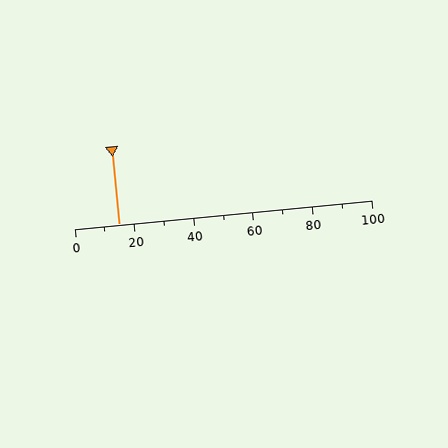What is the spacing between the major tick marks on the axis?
The major ticks are spaced 20 apart.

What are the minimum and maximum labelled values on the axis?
The axis runs from 0 to 100.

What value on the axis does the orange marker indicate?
The marker indicates approximately 15.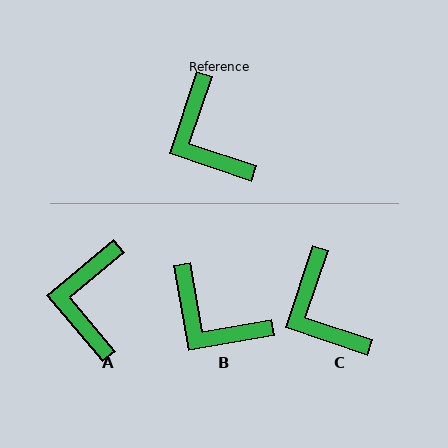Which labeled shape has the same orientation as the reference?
C.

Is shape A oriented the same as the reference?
No, it is off by about 31 degrees.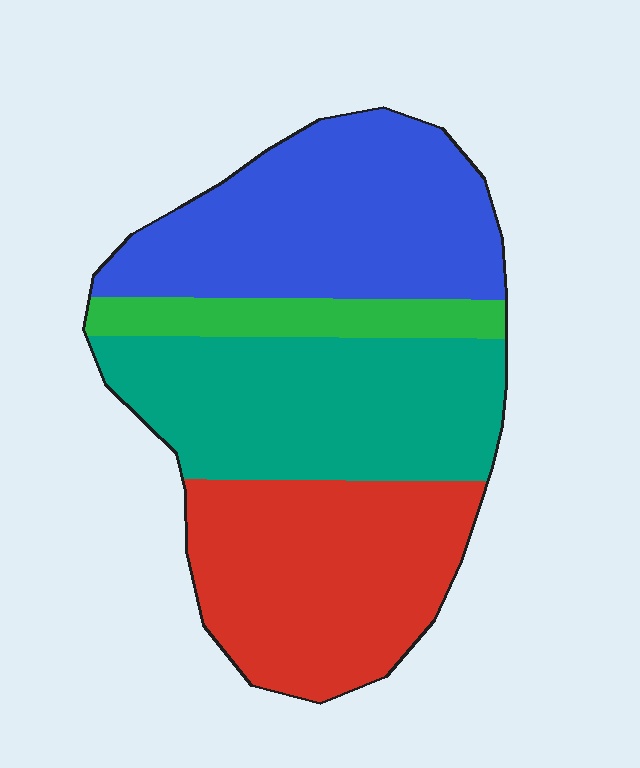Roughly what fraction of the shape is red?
Red covers about 30% of the shape.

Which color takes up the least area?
Green, at roughly 10%.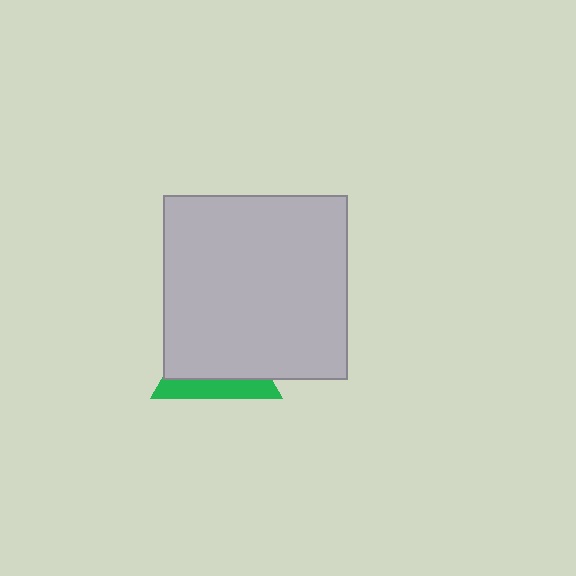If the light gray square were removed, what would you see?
You would see the complete green triangle.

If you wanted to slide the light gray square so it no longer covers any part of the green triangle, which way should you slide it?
Slide it up — that is the most direct way to separate the two shapes.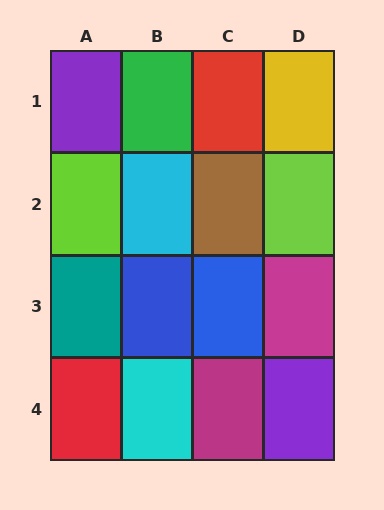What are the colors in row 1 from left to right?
Purple, green, red, yellow.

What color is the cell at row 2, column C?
Brown.